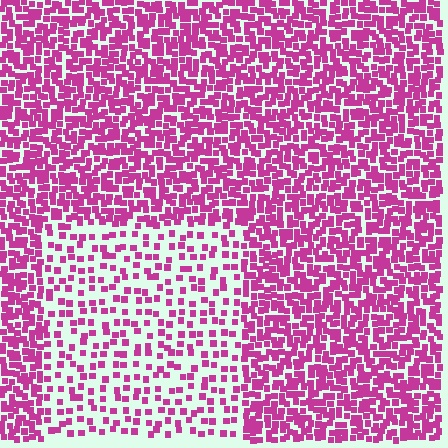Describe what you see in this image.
The image contains small magenta elements arranged at two different densities. A rectangle-shaped region is visible where the elements are less densely packed than the surrounding area.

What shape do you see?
I see a rectangle.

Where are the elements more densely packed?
The elements are more densely packed outside the rectangle boundary.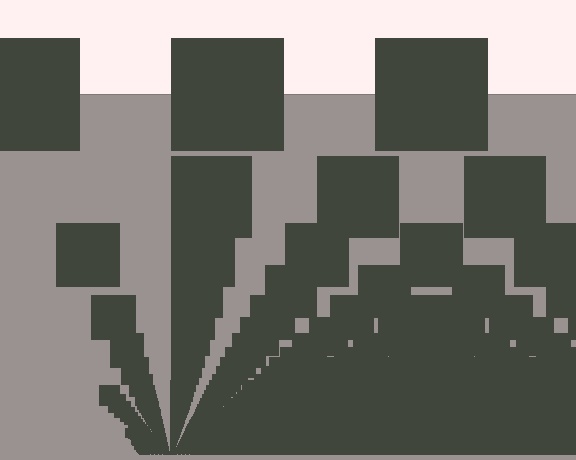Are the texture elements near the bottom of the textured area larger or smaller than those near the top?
Smaller. The gradient is inverted — elements near the bottom are smaller and denser.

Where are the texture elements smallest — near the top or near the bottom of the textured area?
Near the bottom.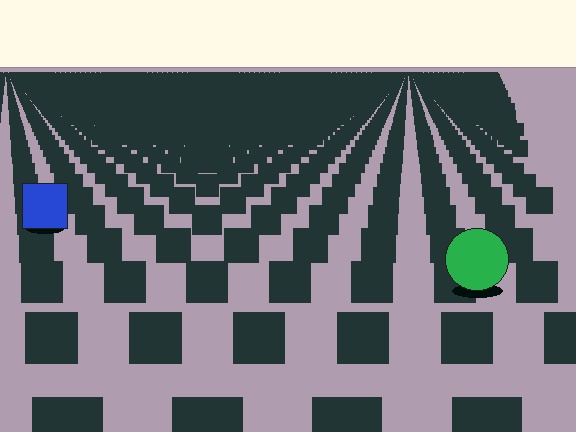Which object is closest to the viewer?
The green circle is closest. The texture marks near it are larger and more spread out.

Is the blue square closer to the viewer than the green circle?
No. The green circle is closer — you can tell from the texture gradient: the ground texture is coarser near it.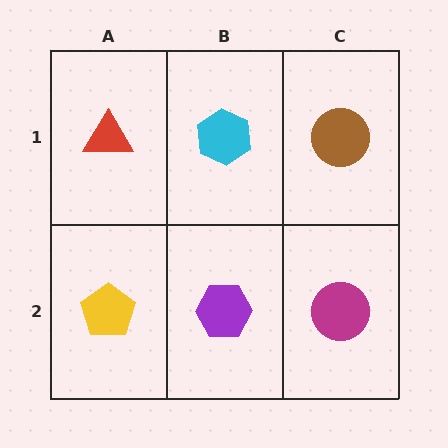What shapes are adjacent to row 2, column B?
A cyan hexagon (row 1, column B), a yellow pentagon (row 2, column A), a magenta circle (row 2, column C).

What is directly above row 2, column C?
A brown circle.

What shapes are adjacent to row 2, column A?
A red triangle (row 1, column A), a purple hexagon (row 2, column B).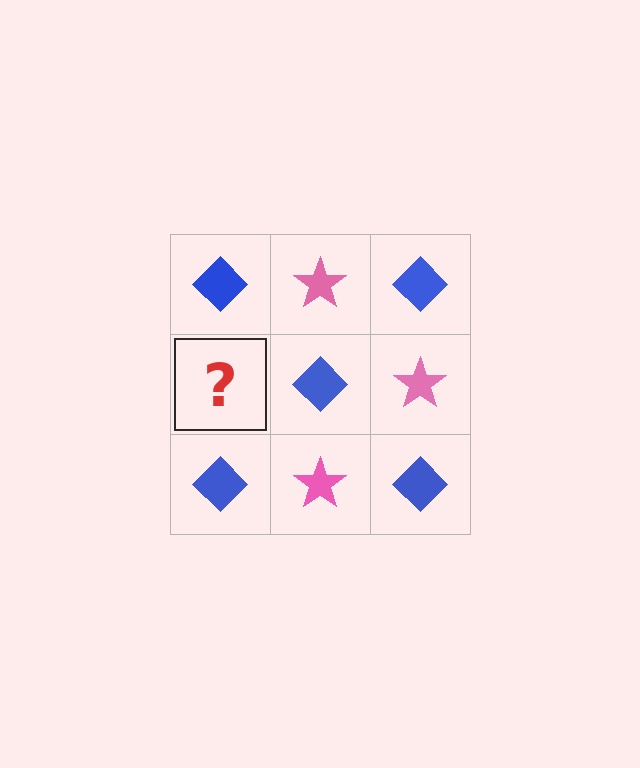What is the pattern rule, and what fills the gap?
The rule is that it alternates blue diamond and pink star in a checkerboard pattern. The gap should be filled with a pink star.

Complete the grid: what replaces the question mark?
The question mark should be replaced with a pink star.